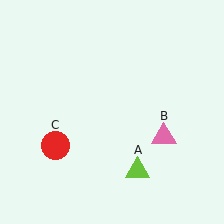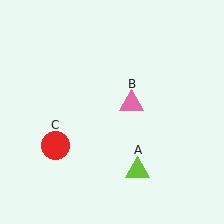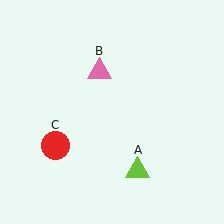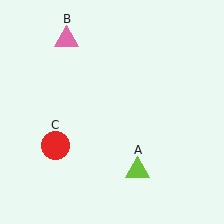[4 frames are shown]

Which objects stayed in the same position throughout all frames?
Lime triangle (object A) and red circle (object C) remained stationary.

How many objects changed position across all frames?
1 object changed position: pink triangle (object B).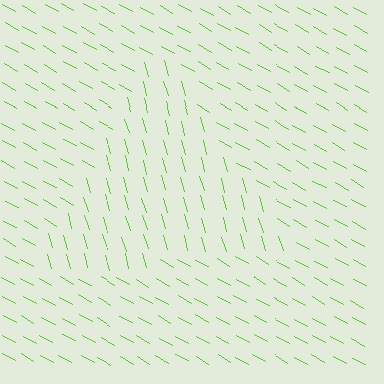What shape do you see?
I see a triangle.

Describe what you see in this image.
The image is filled with small lime line segments. A triangle region in the image has lines oriented differently from the surrounding lines, creating a visible texture boundary.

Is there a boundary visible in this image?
Yes, there is a texture boundary formed by a change in line orientation.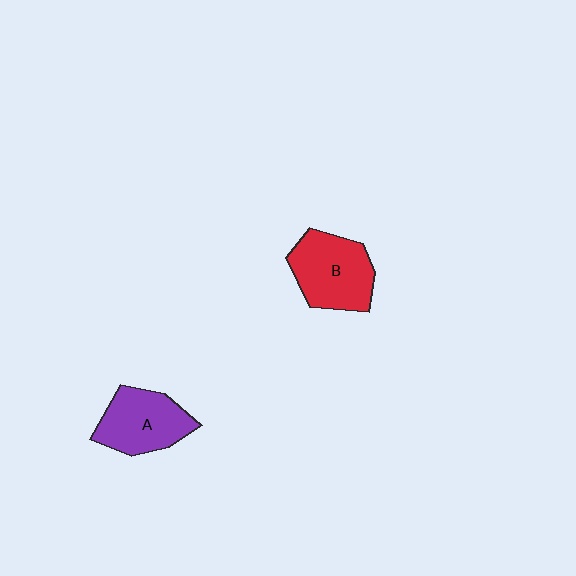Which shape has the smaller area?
Shape A (purple).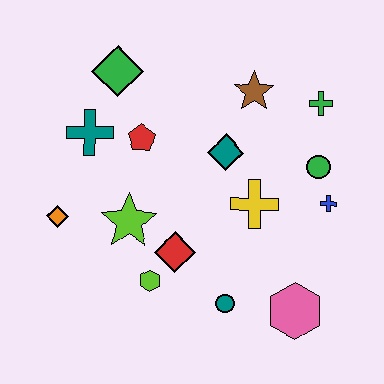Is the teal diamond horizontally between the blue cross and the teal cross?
Yes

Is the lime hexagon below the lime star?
Yes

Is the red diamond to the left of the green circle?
Yes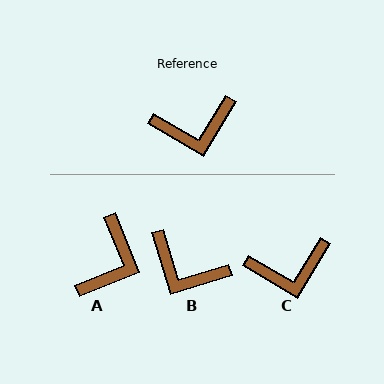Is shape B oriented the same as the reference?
No, it is off by about 42 degrees.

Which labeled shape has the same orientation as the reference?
C.